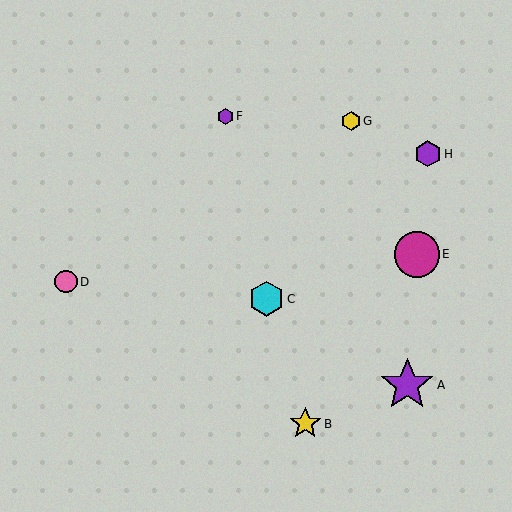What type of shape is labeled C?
Shape C is a cyan hexagon.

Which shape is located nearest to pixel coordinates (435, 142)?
The purple hexagon (labeled H) at (428, 154) is nearest to that location.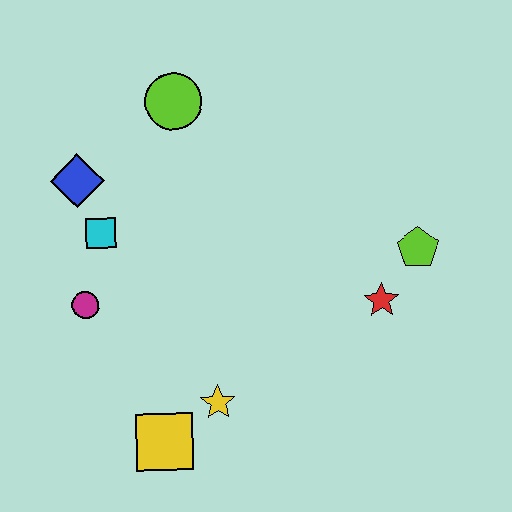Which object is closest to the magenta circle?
The cyan square is closest to the magenta circle.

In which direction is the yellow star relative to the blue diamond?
The yellow star is below the blue diamond.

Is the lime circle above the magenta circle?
Yes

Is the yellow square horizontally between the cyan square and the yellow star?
Yes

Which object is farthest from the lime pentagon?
The blue diamond is farthest from the lime pentagon.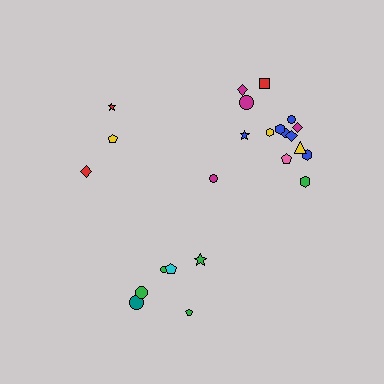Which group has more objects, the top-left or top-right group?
The top-right group.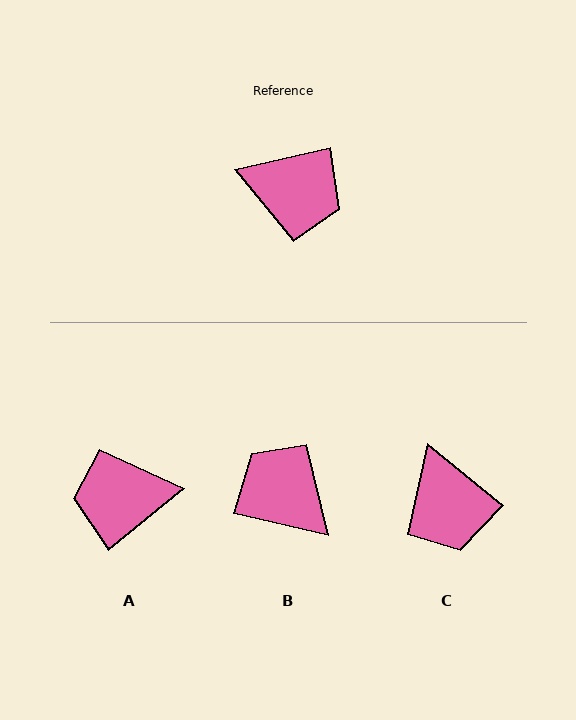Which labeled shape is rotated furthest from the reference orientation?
B, about 154 degrees away.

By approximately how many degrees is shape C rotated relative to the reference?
Approximately 52 degrees clockwise.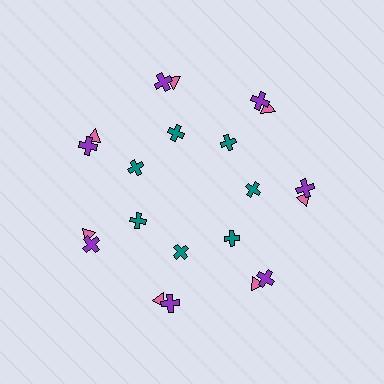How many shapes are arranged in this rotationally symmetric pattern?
There are 21 shapes, arranged in 7 groups of 3.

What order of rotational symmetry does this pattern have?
This pattern has 7-fold rotational symmetry.